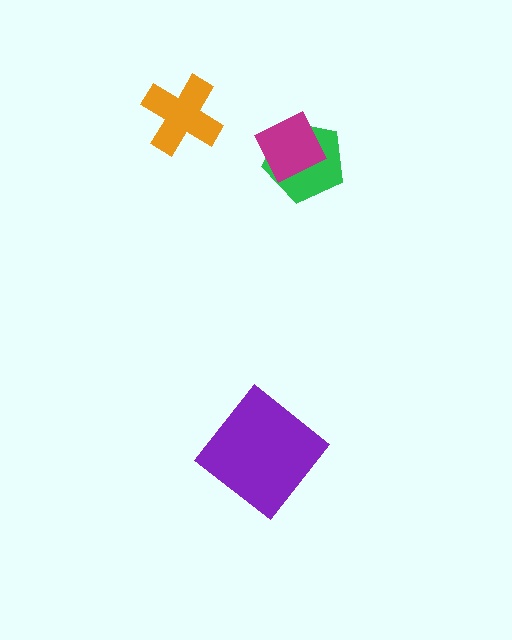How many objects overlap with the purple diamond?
0 objects overlap with the purple diamond.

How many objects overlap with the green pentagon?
1 object overlaps with the green pentagon.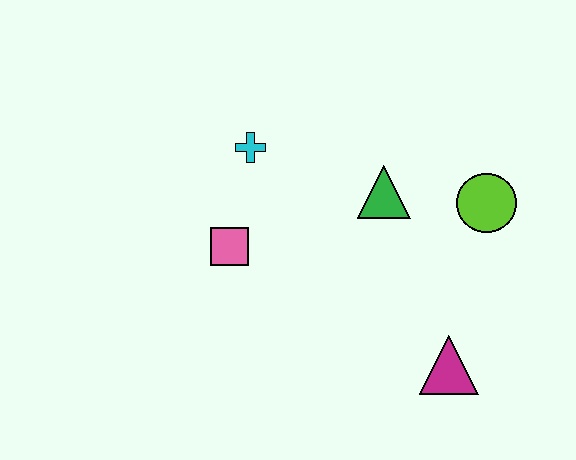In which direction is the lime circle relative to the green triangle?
The lime circle is to the right of the green triangle.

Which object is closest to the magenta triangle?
The lime circle is closest to the magenta triangle.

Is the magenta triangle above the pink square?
No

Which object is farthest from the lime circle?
The pink square is farthest from the lime circle.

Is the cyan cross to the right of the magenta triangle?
No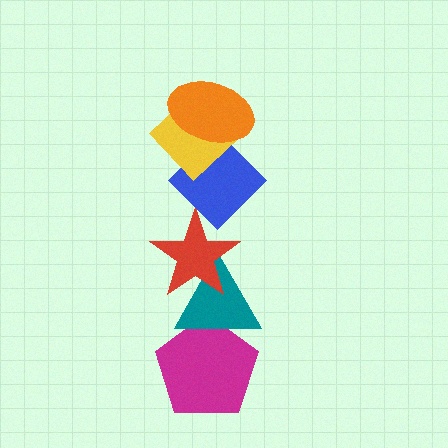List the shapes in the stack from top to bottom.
From top to bottom: the orange ellipse, the yellow diamond, the blue diamond, the red star, the teal triangle, the magenta pentagon.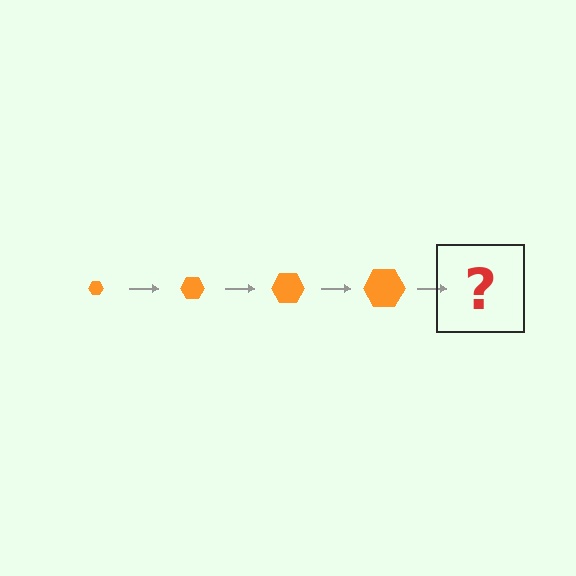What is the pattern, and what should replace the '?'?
The pattern is that the hexagon gets progressively larger each step. The '?' should be an orange hexagon, larger than the previous one.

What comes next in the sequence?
The next element should be an orange hexagon, larger than the previous one.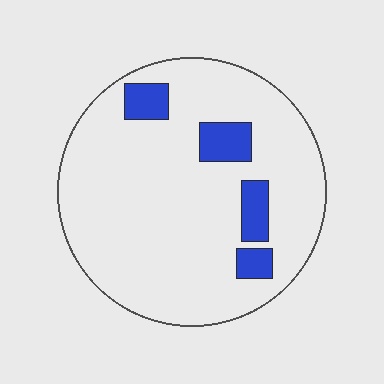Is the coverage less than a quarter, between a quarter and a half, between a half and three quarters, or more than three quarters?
Less than a quarter.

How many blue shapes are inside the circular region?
4.